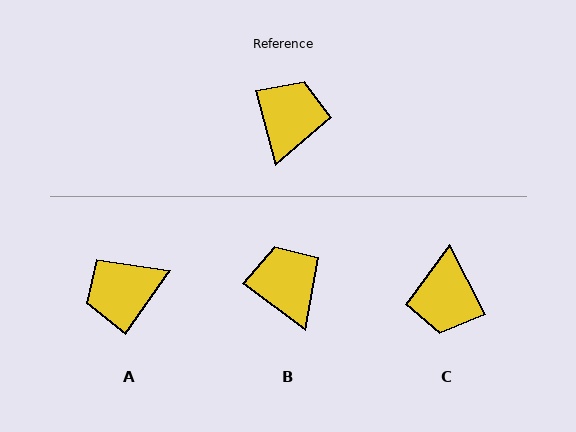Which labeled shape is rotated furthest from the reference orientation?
C, about 167 degrees away.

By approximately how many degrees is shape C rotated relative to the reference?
Approximately 167 degrees clockwise.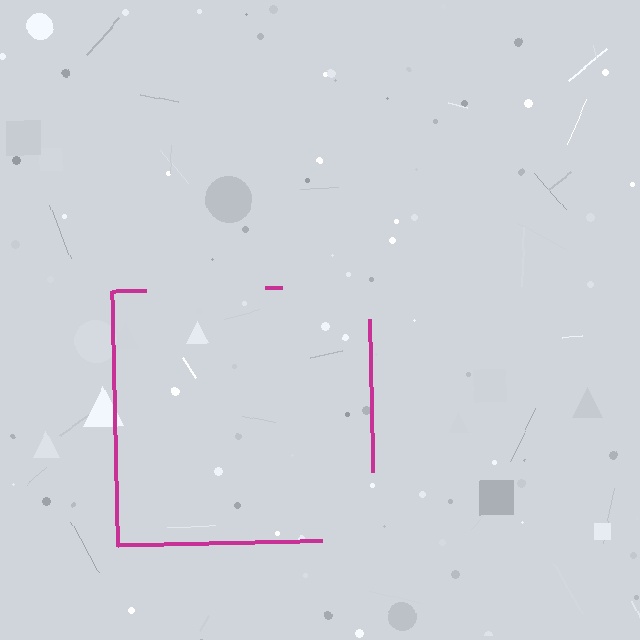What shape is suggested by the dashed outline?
The dashed outline suggests a square.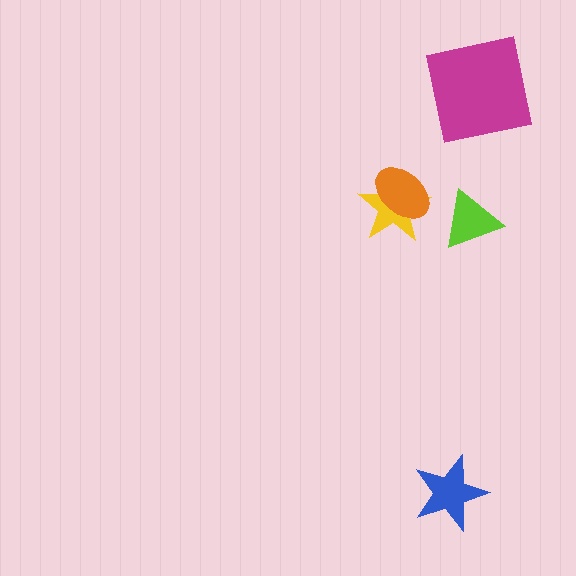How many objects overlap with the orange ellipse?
1 object overlaps with the orange ellipse.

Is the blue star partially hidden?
No, no other shape covers it.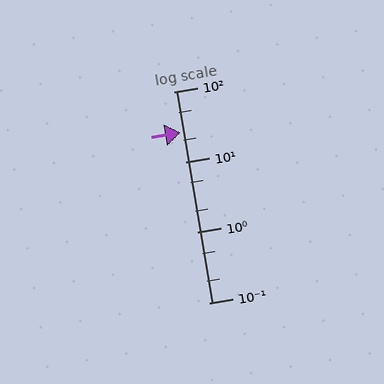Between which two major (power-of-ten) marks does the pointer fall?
The pointer is between 10 and 100.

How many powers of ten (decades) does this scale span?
The scale spans 3 decades, from 0.1 to 100.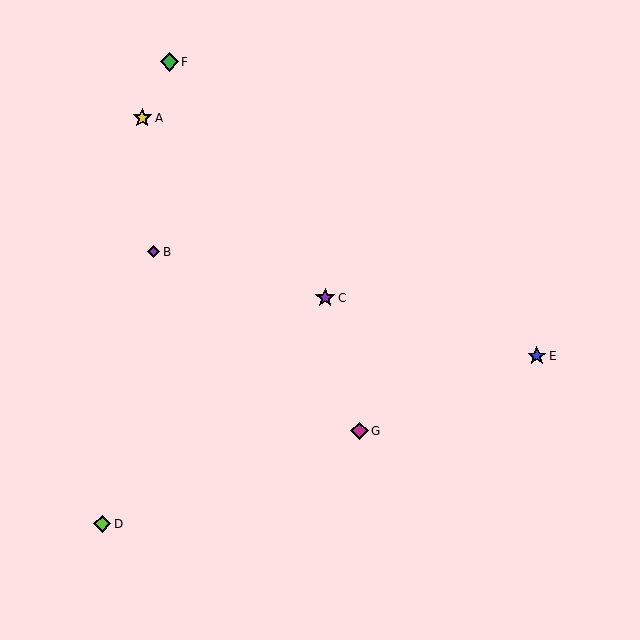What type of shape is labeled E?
Shape E is a blue star.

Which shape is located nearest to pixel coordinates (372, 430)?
The magenta diamond (labeled G) at (360, 431) is nearest to that location.